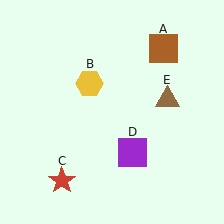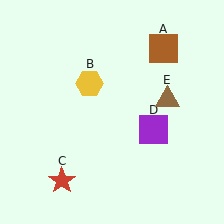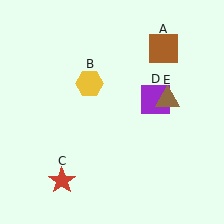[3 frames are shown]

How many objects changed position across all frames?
1 object changed position: purple square (object D).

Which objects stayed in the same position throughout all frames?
Brown square (object A) and yellow hexagon (object B) and red star (object C) and brown triangle (object E) remained stationary.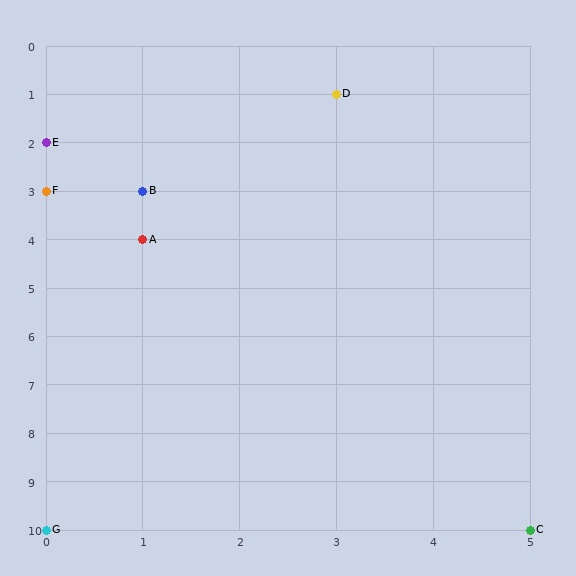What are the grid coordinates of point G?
Point G is at grid coordinates (0, 10).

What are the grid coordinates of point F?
Point F is at grid coordinates (0, 3).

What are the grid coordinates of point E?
Point E is at grid coordinates (0, 2).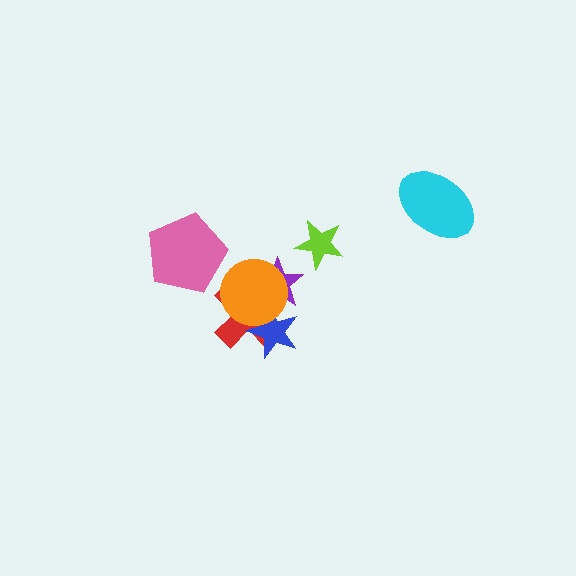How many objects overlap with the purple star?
3 objects overlap with the purple star.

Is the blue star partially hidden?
Yes, it is partially covered by another shape.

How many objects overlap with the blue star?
3 objects overlap with the blue star.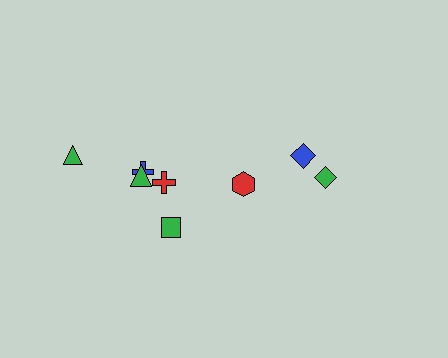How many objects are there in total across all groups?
There are 8 objects.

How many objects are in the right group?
There are 3 objects.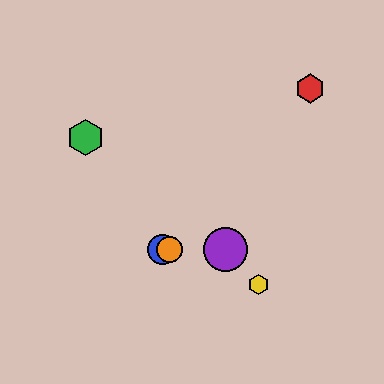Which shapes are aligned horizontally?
The blue circle, the purple circle, the orange circle are aligned horizontally.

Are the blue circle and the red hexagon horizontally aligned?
No, the blue circle is at y≈250 and the red hexagon is at y≈88.